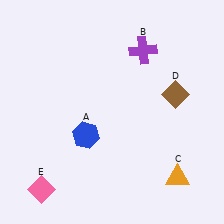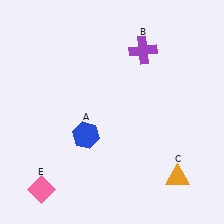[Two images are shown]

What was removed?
The brown diamond (D) was removed in Image 2.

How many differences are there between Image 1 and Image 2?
There is 1 difference between the two images.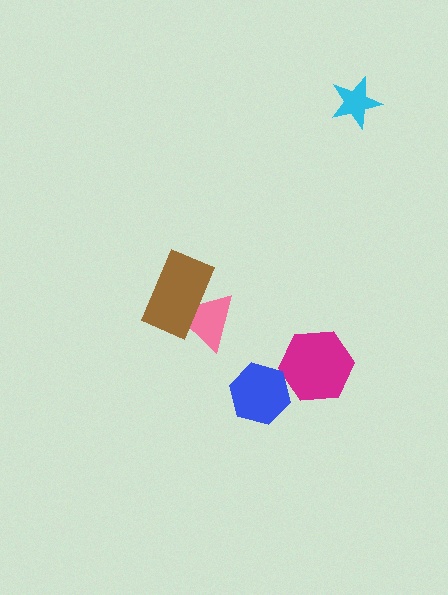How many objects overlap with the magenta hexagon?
0 objects overlap with the magenta hexagon.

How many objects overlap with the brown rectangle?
1 object overlaps with the brown rectangle.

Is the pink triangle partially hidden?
Yes, it is partially covered by another shape.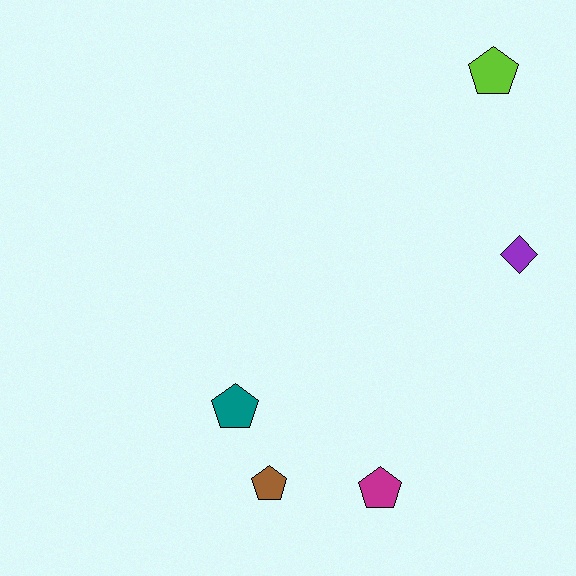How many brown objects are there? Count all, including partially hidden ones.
There is 1 brown object.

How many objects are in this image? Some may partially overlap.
There are 5 objects.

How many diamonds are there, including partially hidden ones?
There is 1 diamond.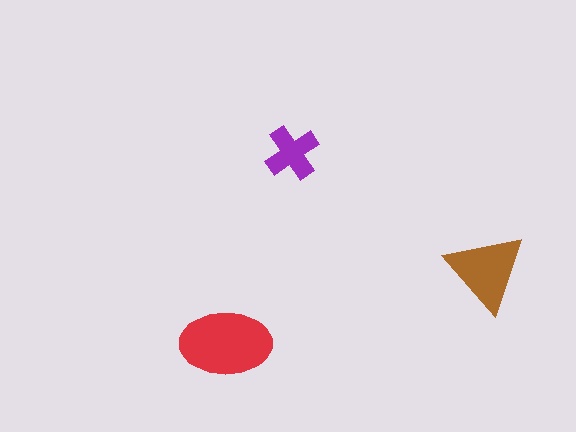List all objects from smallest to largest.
The purple cross, the brown triangle, the red ellipse.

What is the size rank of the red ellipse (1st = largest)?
1st.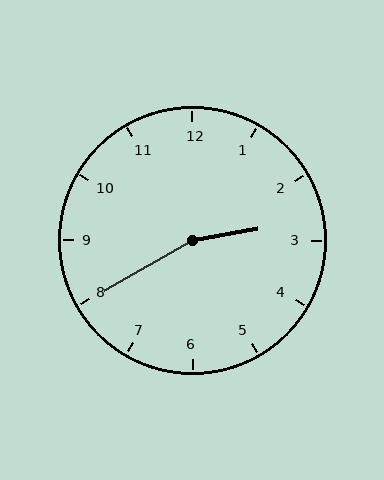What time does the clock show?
2:40.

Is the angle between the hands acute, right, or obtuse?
It is obtuse.